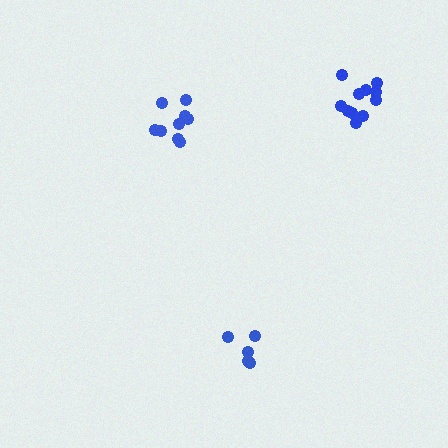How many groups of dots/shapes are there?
There are 3 groups.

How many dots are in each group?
Group 1: 5 dots, Group 2: 9 dots, Group 3: 11 dots (25 total).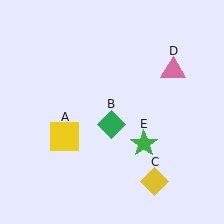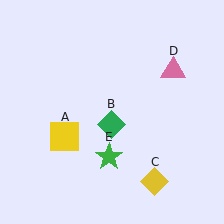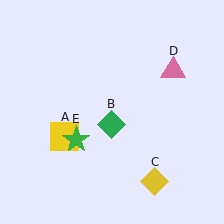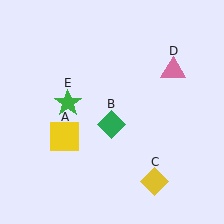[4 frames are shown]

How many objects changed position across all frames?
1 object changed position: green star (object E).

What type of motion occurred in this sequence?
The green star (object E) rotated clockwise around the center of the scene.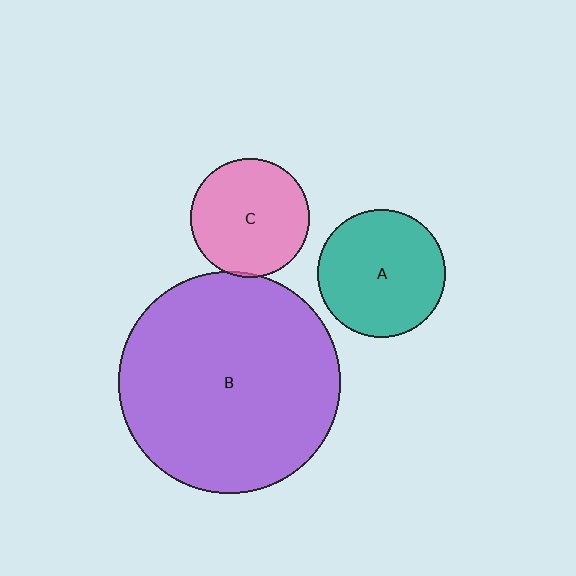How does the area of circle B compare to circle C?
Approximately 3.5 times.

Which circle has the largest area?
Circle B (purple).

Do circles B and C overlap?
Yes.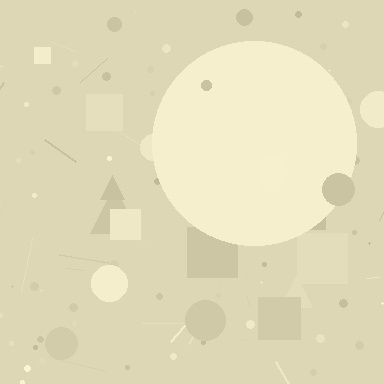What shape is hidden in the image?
A circle is hidden in the image.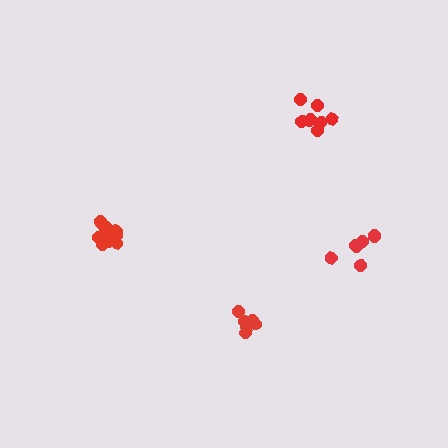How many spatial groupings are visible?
There are 4 spatial groupings.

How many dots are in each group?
Group 1: 12 dots, Group 2: 7 dots, Group 3: 6 dots, Group 4: 6 dots (31 total).